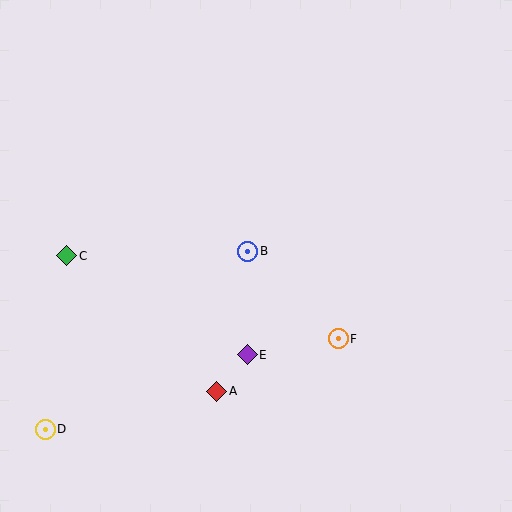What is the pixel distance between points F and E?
The distance between F and E is 92 pixels.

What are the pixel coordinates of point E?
Point E is at (247, 355).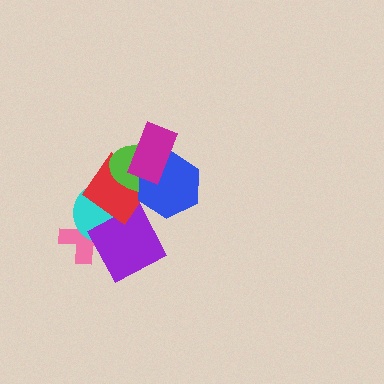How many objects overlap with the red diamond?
5 objects overlap with the red diamond.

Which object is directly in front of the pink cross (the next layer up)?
The cyan circle is directly in front of the pink cross.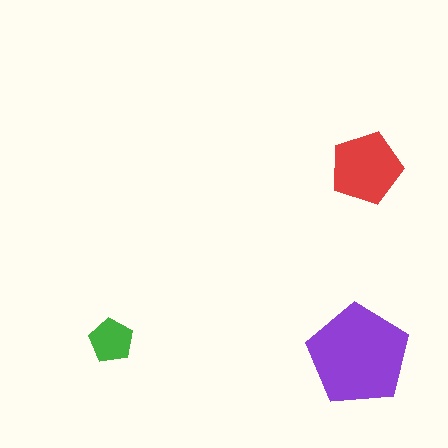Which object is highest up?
The red pentagon is topmost.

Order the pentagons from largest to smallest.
the purple one, the red one, the green one.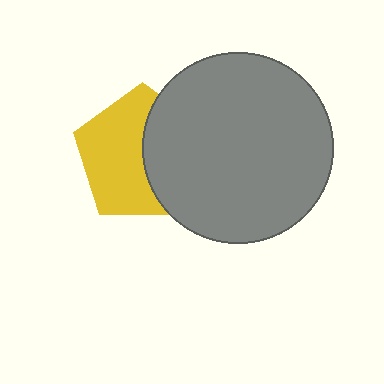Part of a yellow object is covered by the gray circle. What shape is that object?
It is a pentagon.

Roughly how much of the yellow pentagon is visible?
About half of it is visible (roughly 57%).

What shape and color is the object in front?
The object in front is a gray circle.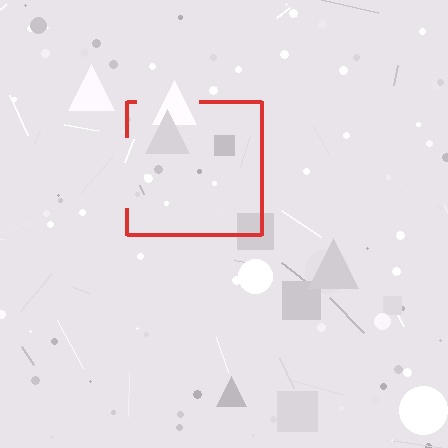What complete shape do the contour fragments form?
The contour fragments form a square.